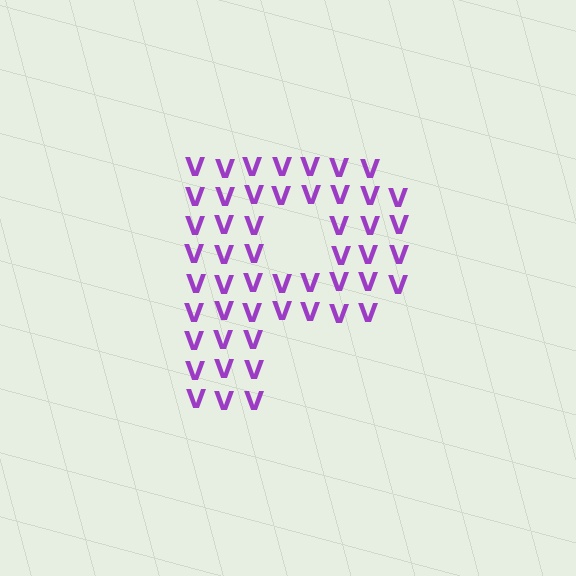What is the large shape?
The large shape is the letter P.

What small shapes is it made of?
It is made of small letter V's.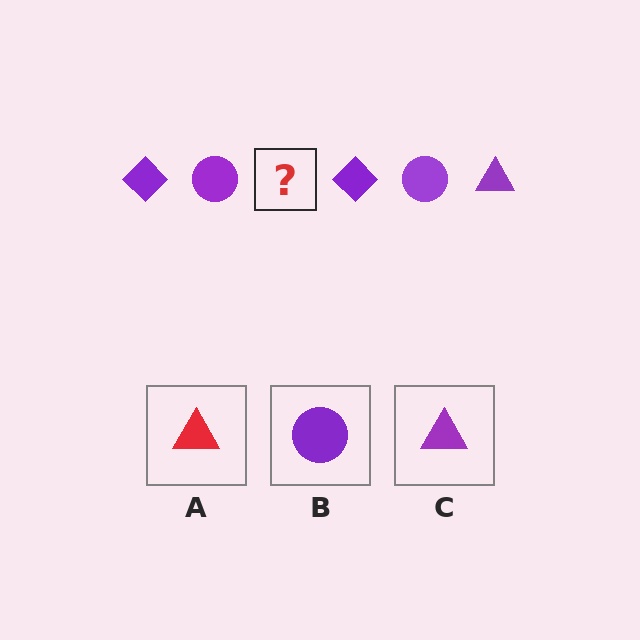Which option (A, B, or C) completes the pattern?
C.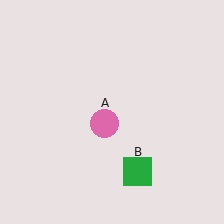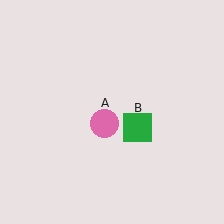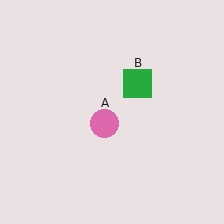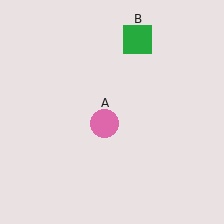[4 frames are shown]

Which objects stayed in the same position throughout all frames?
Pink circle (object A) remained stationary.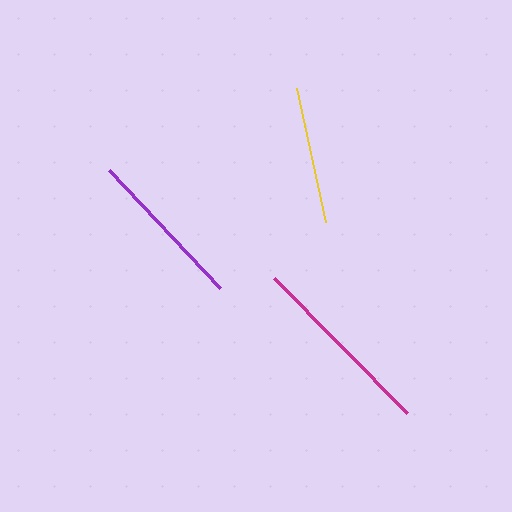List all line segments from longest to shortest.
From longest to shortest: magenta, purple, yellow.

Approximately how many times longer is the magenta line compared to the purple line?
The magenta line is approximately 1.2 times the length of the purple line.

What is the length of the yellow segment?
The yellow segment is approximately 137 pixels long.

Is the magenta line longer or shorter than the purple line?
The magenta line is longer than the purple line.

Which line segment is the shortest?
The yellow line is the shortest at approximately 137 pixels.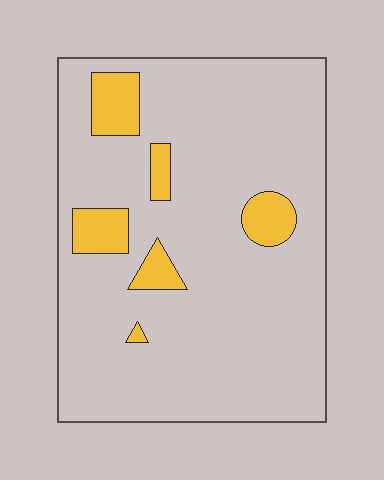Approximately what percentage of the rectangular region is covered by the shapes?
Approximately 10%.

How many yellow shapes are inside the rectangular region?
6.